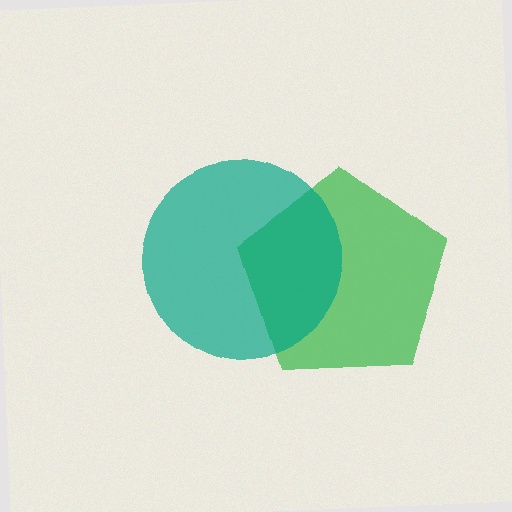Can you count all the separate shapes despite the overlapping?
Yes, there are 2 separate shapes.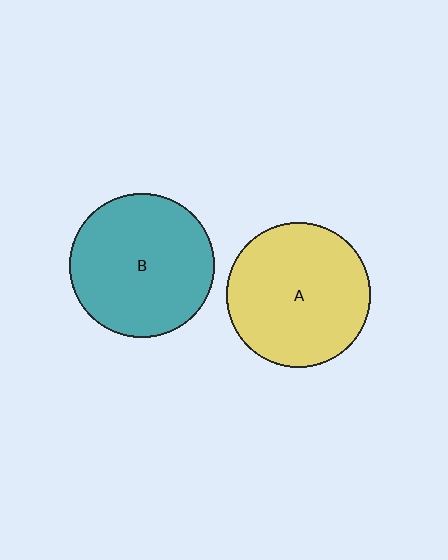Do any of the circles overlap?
No, none of the circles overlap.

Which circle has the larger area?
Circle A (yellow).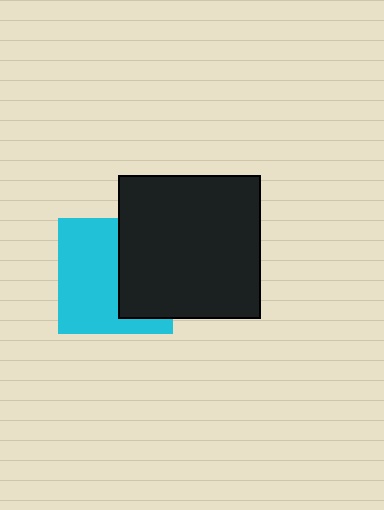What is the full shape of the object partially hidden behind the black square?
The partially hidden object is a cyan square.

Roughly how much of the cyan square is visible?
About half of it is visible (roughly 58%).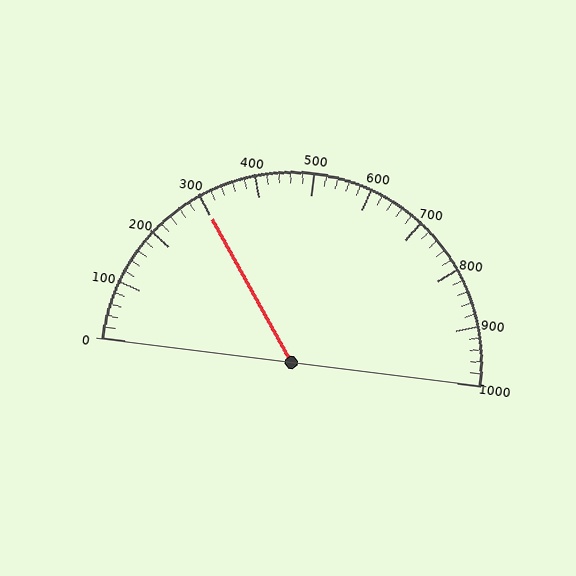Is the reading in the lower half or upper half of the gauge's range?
The reading is in the lower half of the range (0 to 1000).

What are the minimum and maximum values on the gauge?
The gauge ranges from 0 to 1000.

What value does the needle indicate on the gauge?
The needle indicates approximately 300.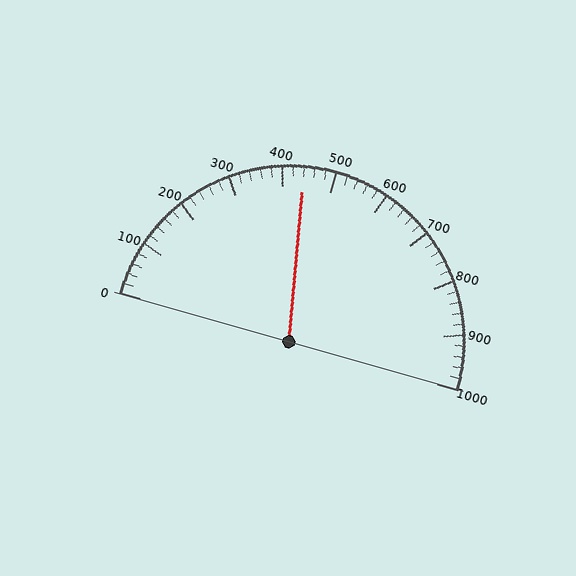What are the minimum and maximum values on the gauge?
The gauge ranges from 0 to 1000.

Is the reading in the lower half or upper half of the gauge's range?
The reading is in the lower half of the range (0 to 1000).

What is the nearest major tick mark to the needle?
The nearest major tick mark is 400.